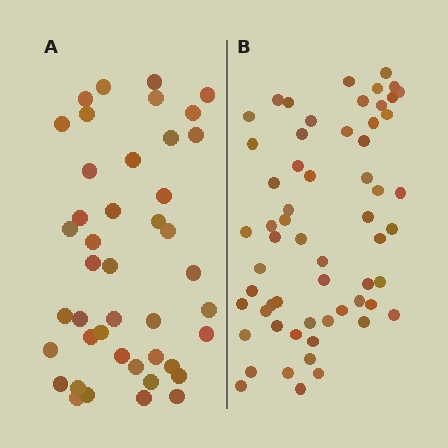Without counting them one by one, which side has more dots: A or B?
Region B (the right region) has more dots.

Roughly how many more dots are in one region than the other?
Region B has approximately 15 more dots than region A.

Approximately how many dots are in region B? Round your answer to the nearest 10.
About 60 dots.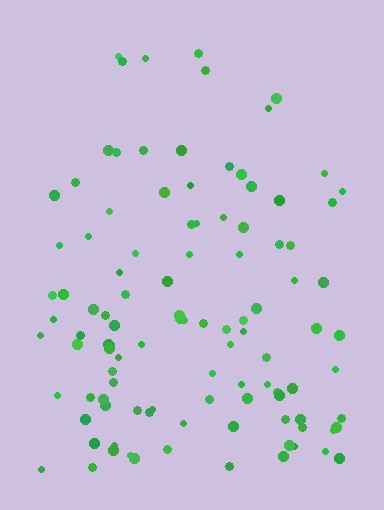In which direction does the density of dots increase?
From top to bottom, with the bottom side densest.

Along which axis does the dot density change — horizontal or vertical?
Vertical.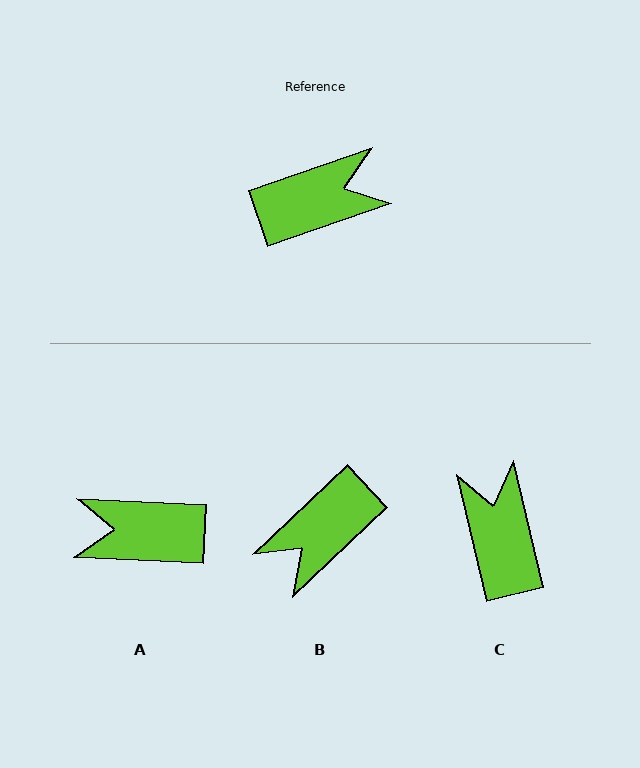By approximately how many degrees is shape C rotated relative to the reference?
Approximately 84 degrees counter-clockwise.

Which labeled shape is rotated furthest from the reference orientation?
A, about 158 degrees away.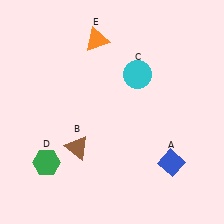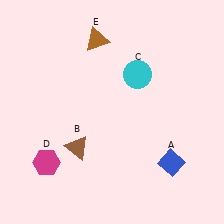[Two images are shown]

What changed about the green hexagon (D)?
In Image 1, D is green. In Image 2, it changed to magenta.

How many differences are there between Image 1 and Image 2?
There are 2 differences between the two images.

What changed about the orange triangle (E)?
In Image 1, E is orange. In Image 2, it changed to brown.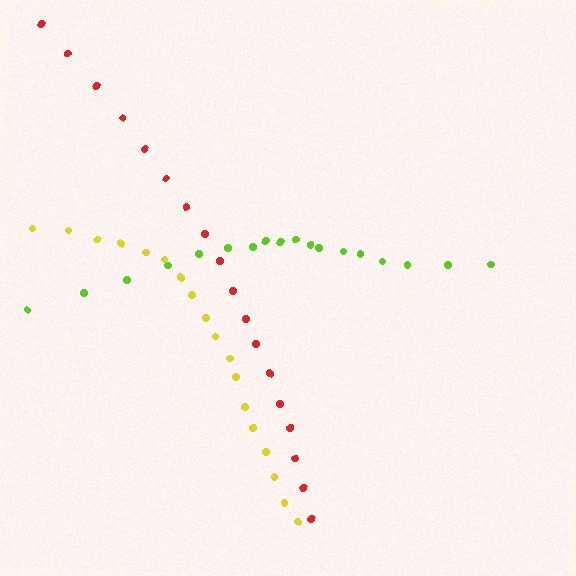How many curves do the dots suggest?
There are 3 distinct paths.